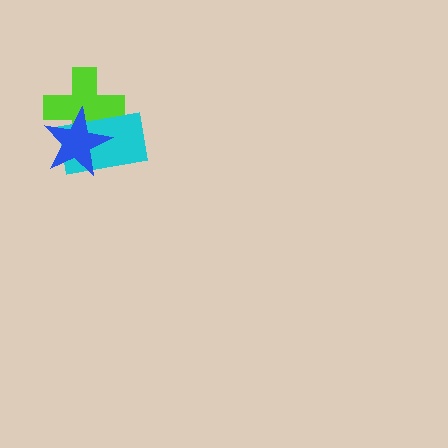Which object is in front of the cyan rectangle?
The blue star is in front of the cyan rectangle.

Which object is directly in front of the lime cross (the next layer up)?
The cyan rectangle is directly in front of the lime cross.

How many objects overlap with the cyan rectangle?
2 objects overlap with the cyan rectangle.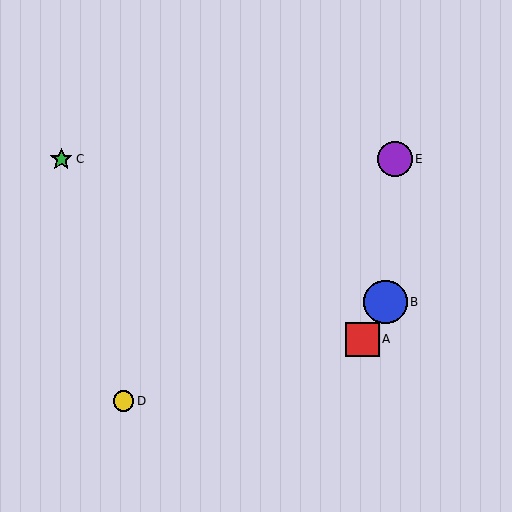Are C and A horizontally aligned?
No, C is at y≈159 and A is at y≈339.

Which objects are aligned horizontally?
Objects C, E are aligned horizontally.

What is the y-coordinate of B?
Object B is at y≈302.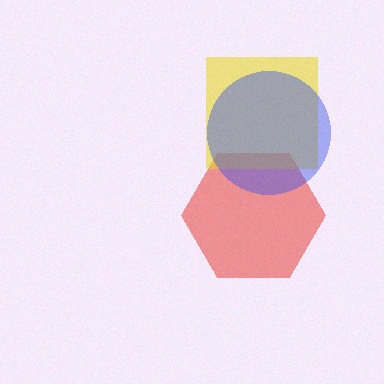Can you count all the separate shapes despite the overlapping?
Yes, there are 3 separate shapes.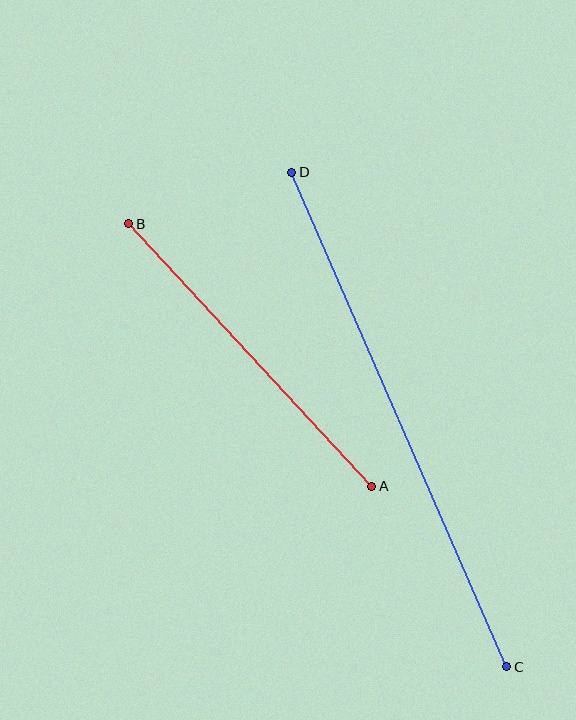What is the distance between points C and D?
The distance is approximately 539 pixels.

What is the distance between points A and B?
The distance is approximately 357 pixels.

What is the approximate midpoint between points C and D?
The midpoint is at approximately (399, 419) pixels.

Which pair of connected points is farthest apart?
Points C and D are farthest apart.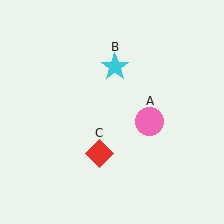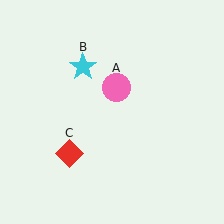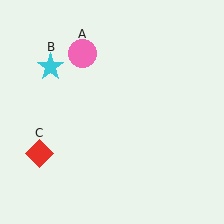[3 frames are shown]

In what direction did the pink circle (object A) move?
The pink circle (object A) moved up and to the left.